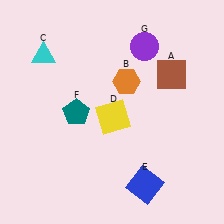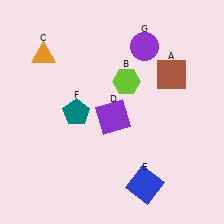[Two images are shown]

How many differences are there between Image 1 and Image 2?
There are 3 differences between the two images.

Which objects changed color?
B changed from orange to lime. C changed from cyan to orange. D changed from yellow to purple.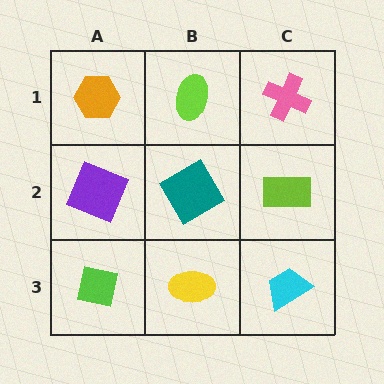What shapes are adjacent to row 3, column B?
A teal square (row 2, column B), a lime square (row 3, column A), a cyan trapezoid (row 3, column C).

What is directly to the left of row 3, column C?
A yellow ellipse.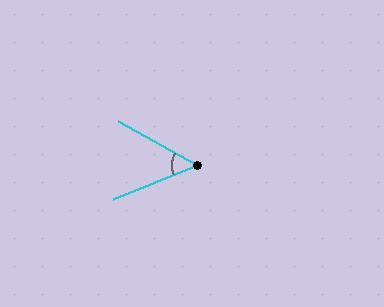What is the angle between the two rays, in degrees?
Approximately 51 degrees.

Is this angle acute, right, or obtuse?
It is acute.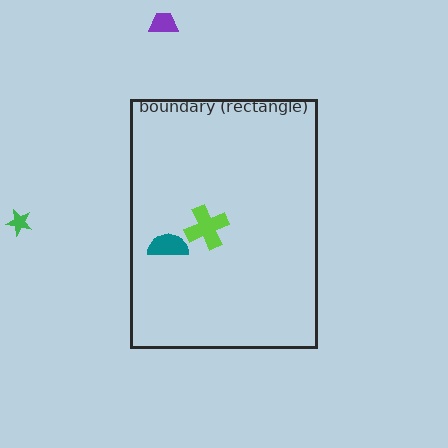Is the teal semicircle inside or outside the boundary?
Inside.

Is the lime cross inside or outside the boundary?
Inside.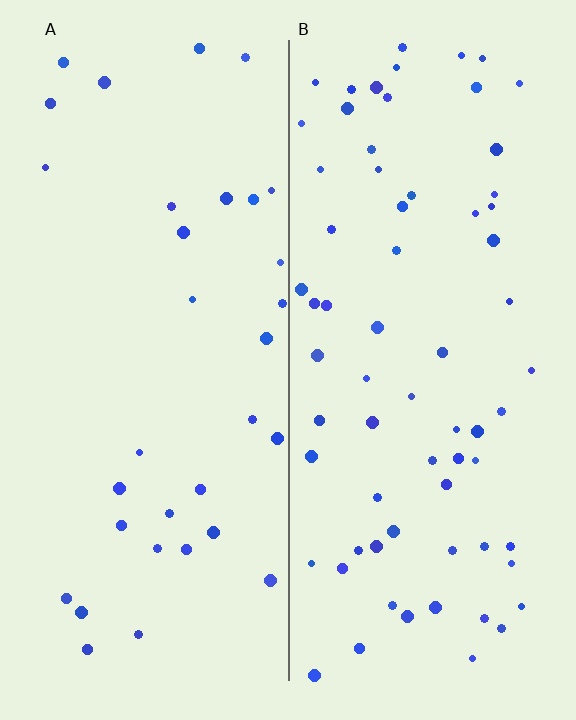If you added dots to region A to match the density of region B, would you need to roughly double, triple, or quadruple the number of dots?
Approximately double.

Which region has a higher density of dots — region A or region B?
B (the right).